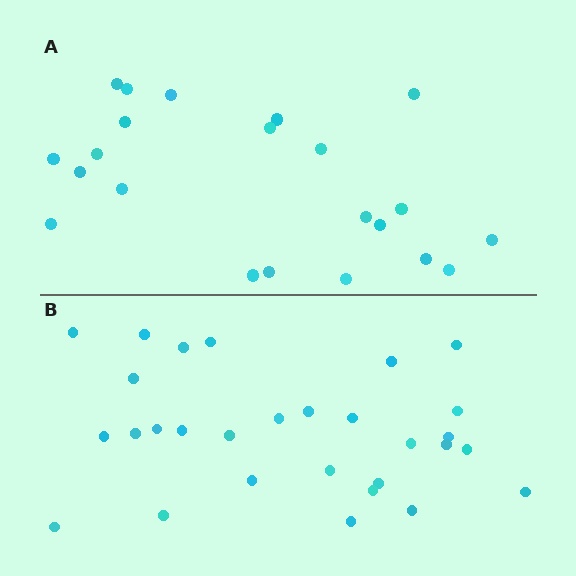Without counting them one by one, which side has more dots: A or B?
Region B (the bottom region) has more dots.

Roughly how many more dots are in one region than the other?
Region B has roughly 8 or so more dots than region A.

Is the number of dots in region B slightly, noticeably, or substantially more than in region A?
Region B has noticeably more, but not dramatically so. The ratio is roughly 1.3 to 1.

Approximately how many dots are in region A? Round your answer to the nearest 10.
About 20 dots. (The exact count is 22, which rounds to 20.)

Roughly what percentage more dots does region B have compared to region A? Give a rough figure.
About 30% more.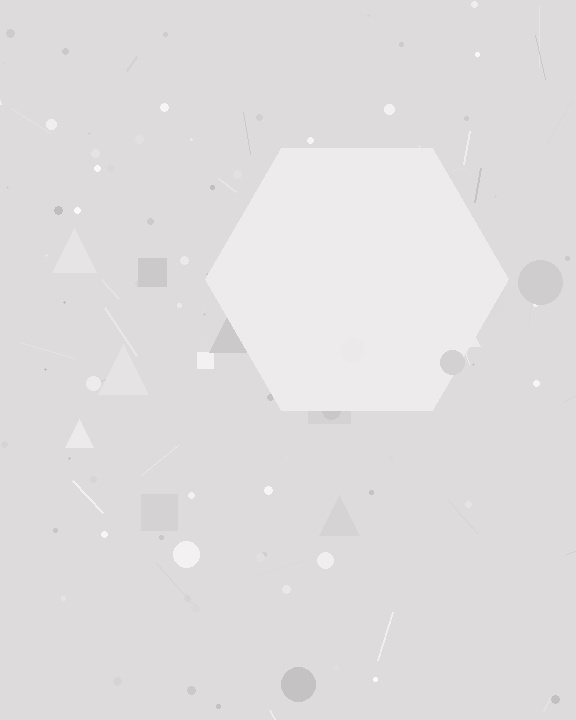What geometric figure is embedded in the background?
A hexagon is embedded in the background.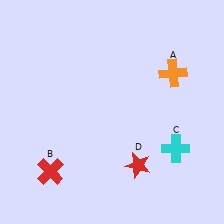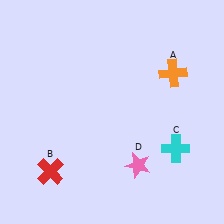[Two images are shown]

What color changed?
The star (D) changed from red in Image 1 to pink in Image 2.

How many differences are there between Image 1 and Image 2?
There is 1 difference between the two images.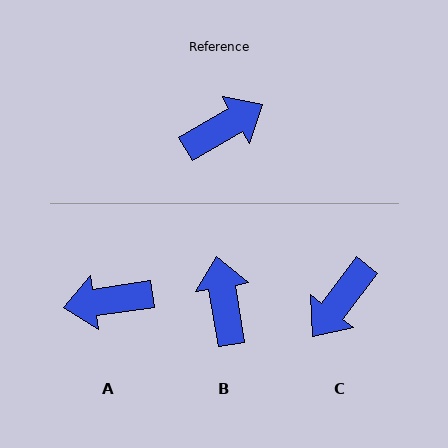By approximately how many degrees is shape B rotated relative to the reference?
Approximately 69 degrees counter-clockwise.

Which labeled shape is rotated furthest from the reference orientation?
A, about 158 degrees away.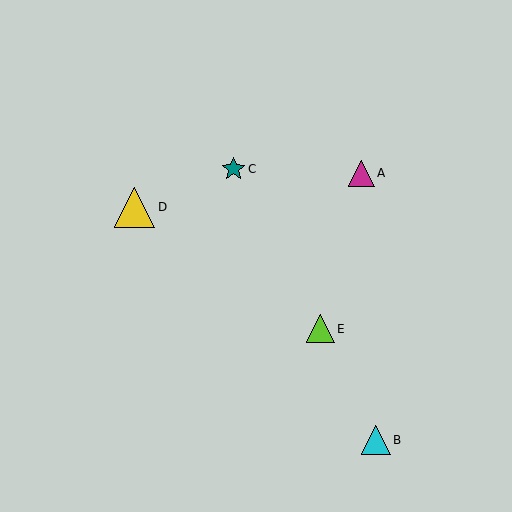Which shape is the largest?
The yellow triangle (labeled D) is the largest.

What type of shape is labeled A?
Shape A is a magenta triangle.